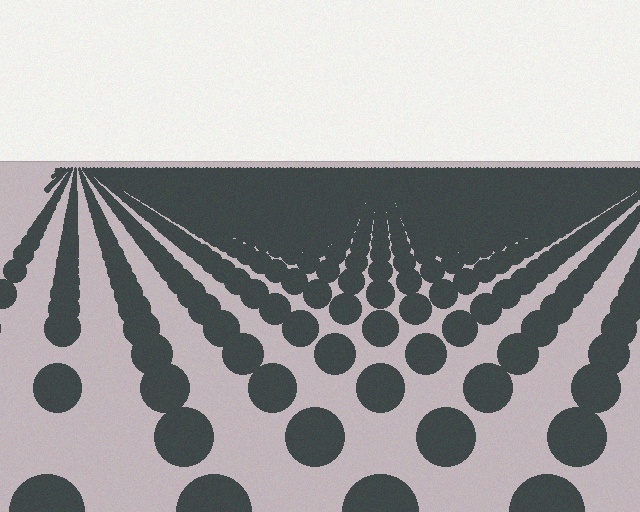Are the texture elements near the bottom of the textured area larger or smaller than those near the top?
Larger. Near the bottom, elements are closer to the viewer and appear at a bigger on-screen size.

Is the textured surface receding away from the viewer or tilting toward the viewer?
The surface is receding away from the viewer. Texture elements get smaller and denser toward the top.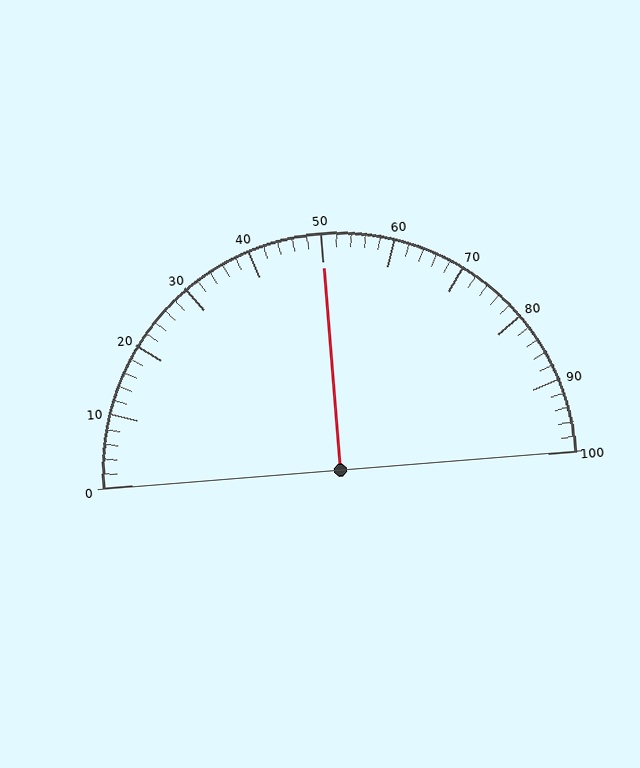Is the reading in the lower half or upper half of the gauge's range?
The reading is in the upper half of the range (0 to 100).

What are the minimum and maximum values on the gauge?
The gauge ranges from 0 to 100.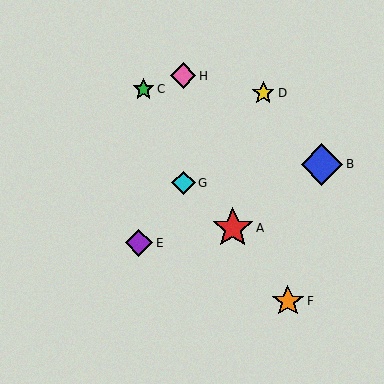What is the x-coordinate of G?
Object G is at x≈183.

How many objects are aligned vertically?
2 objects (G, H) are aligned vertically.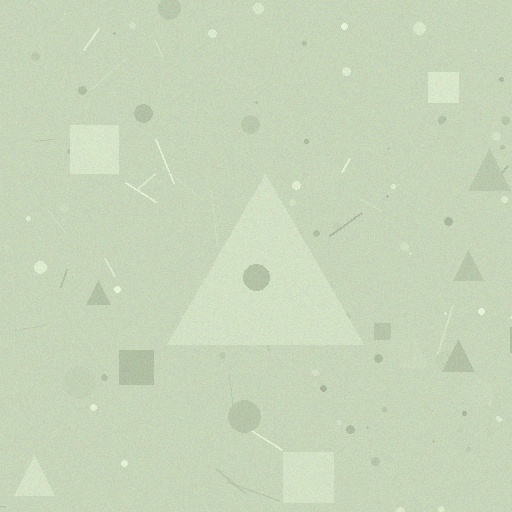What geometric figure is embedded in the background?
A triangle is embedded in the background.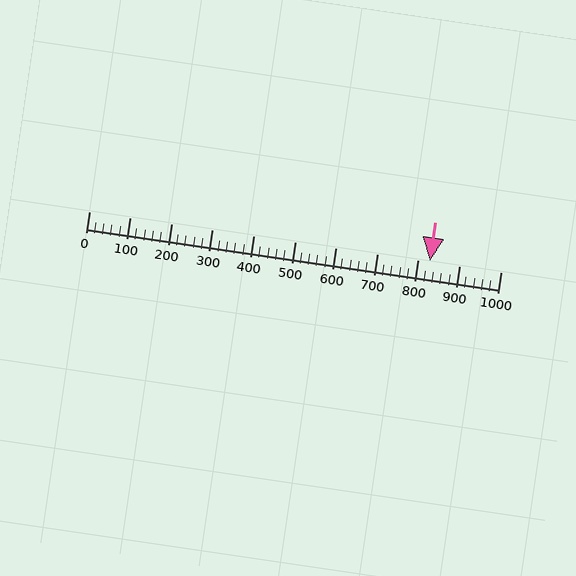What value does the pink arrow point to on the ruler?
The pink arrow points to approximately 828.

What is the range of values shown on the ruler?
The ruler shows values from 0 to 1000.